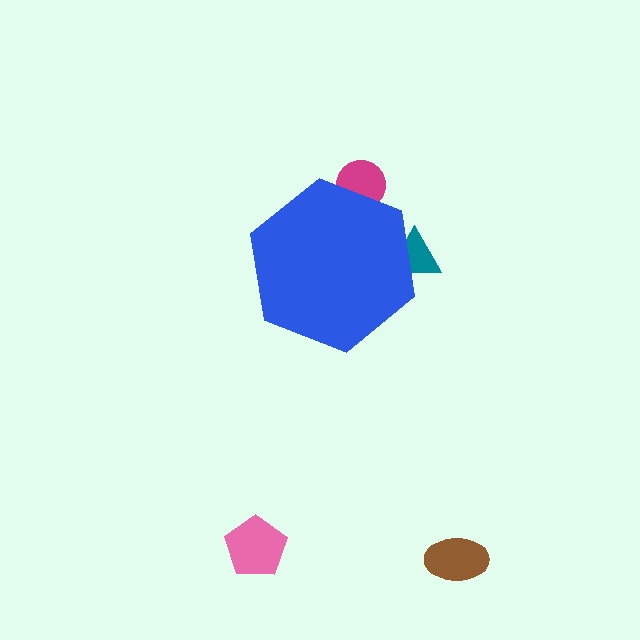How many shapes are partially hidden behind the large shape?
2 shapes are partially hidden.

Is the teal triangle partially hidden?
Yes, the teal triangle is partially hidden behind the blue hexagon.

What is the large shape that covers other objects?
A blue hexagon.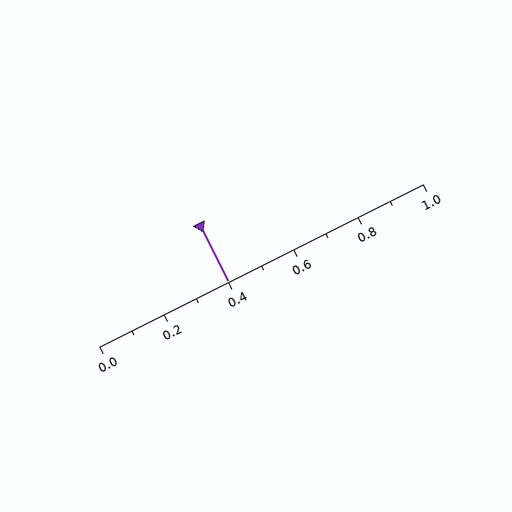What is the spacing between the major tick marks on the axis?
The major ticks are spaced 0.2 apart.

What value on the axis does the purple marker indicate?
The marker indicates approximately 0.4.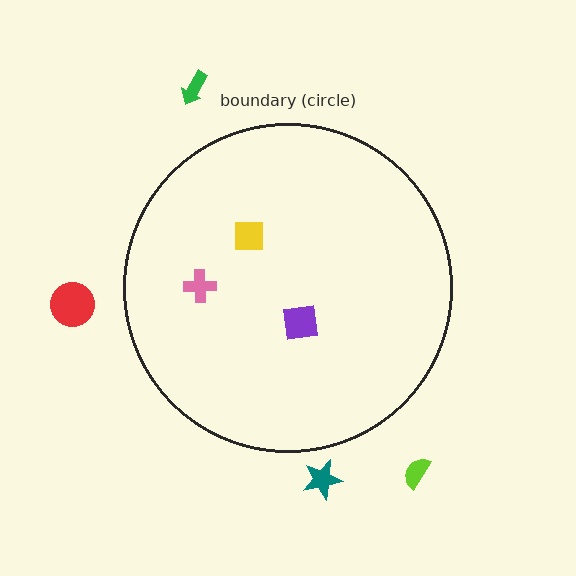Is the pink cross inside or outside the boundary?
Inside.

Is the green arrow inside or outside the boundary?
Outside.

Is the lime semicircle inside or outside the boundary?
Outside.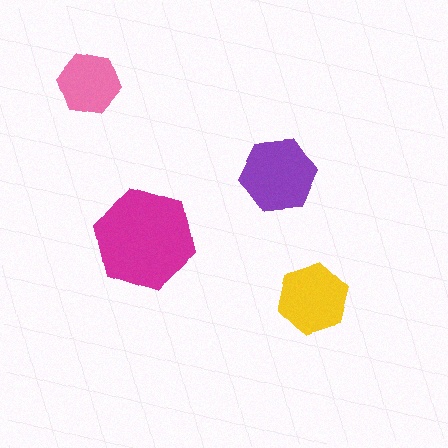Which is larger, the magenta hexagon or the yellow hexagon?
The magenta one.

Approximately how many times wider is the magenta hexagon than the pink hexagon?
About 1.5 times wider.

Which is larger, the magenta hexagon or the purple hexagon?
The magenta one.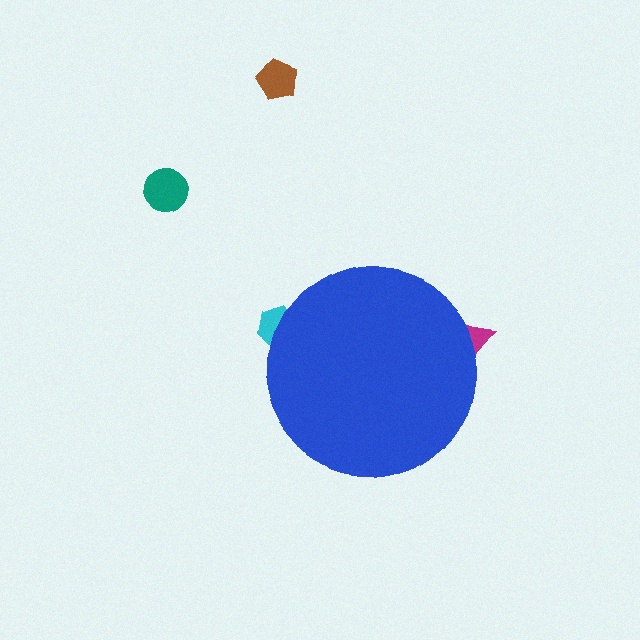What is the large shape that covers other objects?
A blue circle.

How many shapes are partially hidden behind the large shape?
2 shapes are partially hidden.